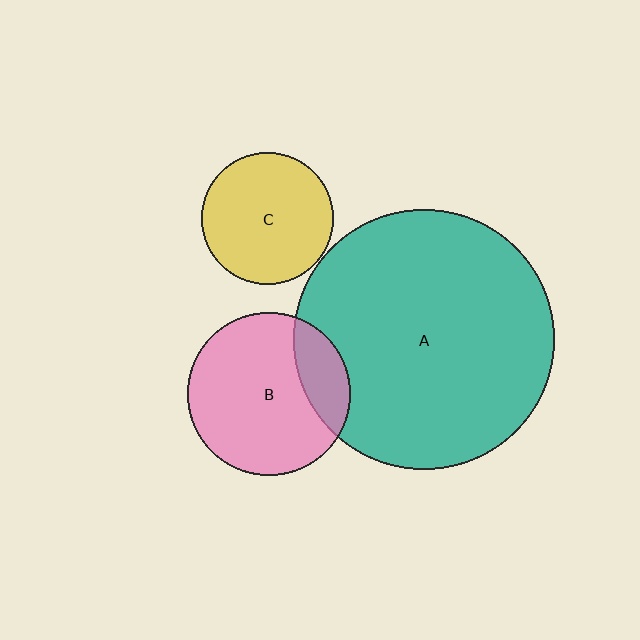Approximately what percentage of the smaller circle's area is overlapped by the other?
Approximately 20%.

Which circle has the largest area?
Circle A (teal).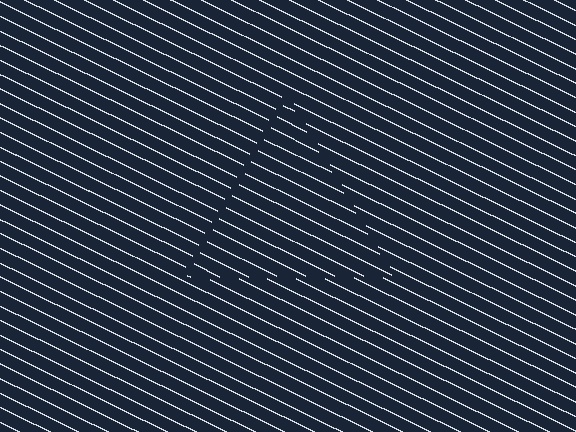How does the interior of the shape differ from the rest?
The interior of the shape contains the same grating, shifted by half a period — the contour is defined by the phase discontinuity where line-ends from the inner and outer gratings abut.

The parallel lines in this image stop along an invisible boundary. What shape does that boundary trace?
An illusory triangle. The interior of the shape contains the same grating, shifted by half a period — the contour is defined by the phase discontinuity where line-ends from the inner and outer gratings abut.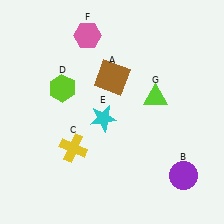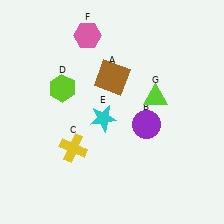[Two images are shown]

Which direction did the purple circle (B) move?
The purple circle (B) moved up.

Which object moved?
The purple circle (B) moved up.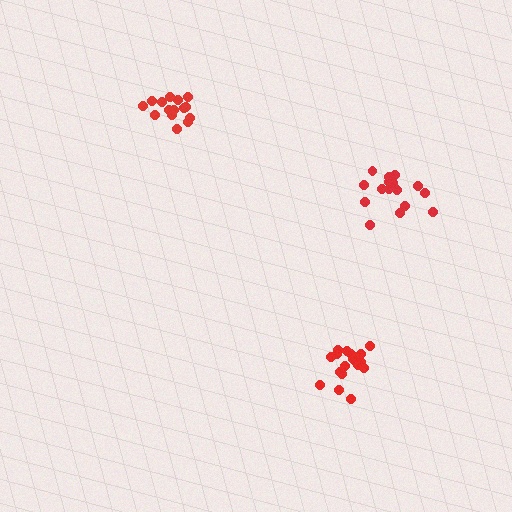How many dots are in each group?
Group 1: 15 dots, Group 2: 18 dots, Group 3: 16 dots (49 total).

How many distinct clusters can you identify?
There are 3 distinct clusters.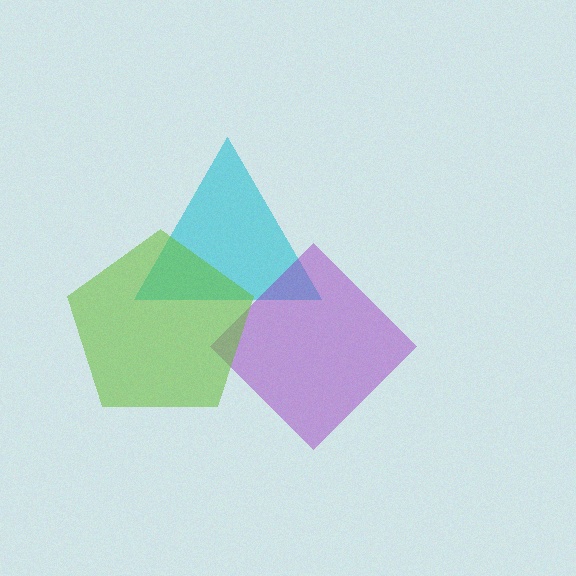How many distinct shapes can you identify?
There are 3 distinct shapes: a cyan triangle, a purple diamond, a lime pentagon.